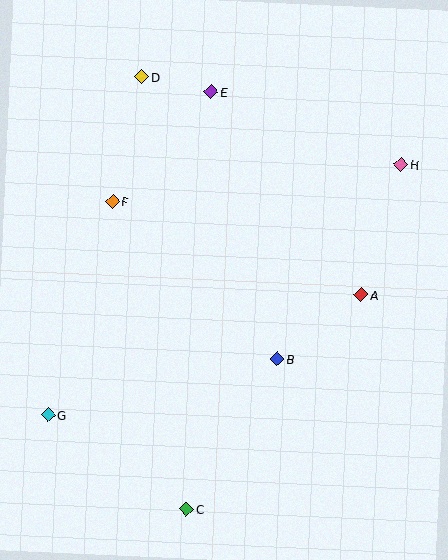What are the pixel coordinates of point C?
Point C is at (187, 509).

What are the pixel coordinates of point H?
Point H is at (401, 165).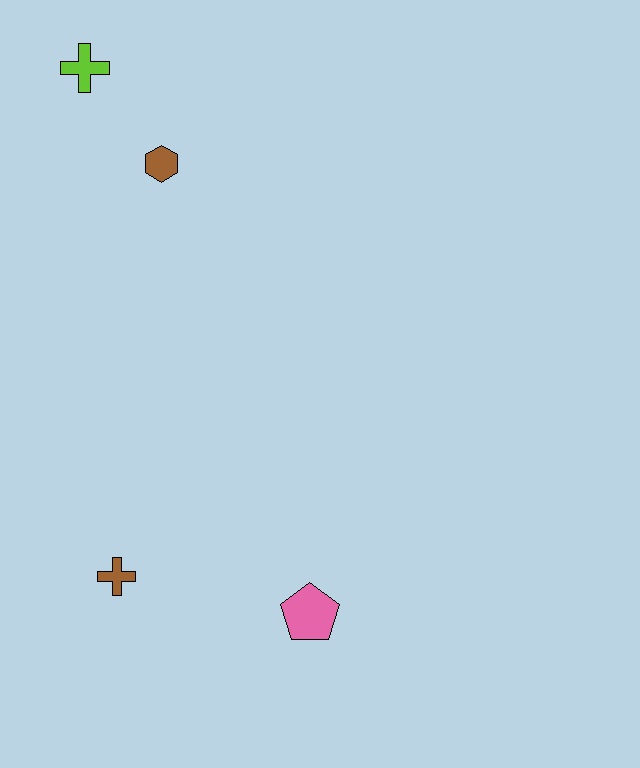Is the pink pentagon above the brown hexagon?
No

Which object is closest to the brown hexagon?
The lime cross is closest to the brown hexagon.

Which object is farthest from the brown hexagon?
The pink pentagon is farthest from the brown hexagon.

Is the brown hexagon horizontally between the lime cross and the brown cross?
No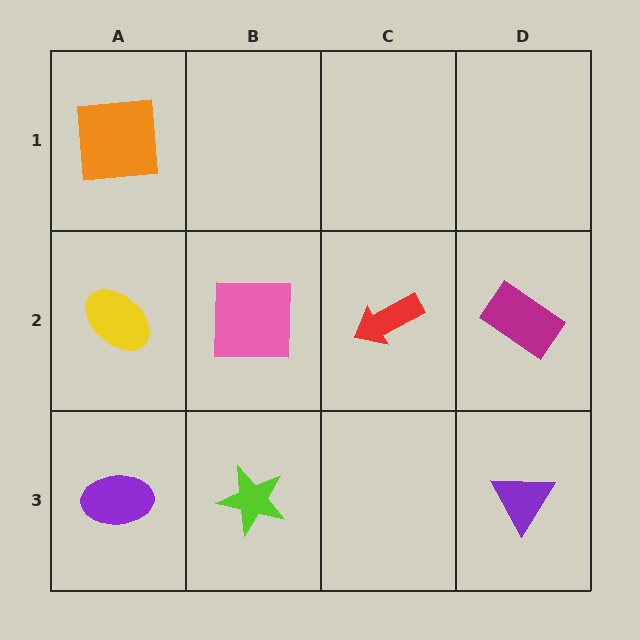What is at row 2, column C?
A red arrow.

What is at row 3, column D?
A purple triangle.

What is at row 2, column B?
A pink square.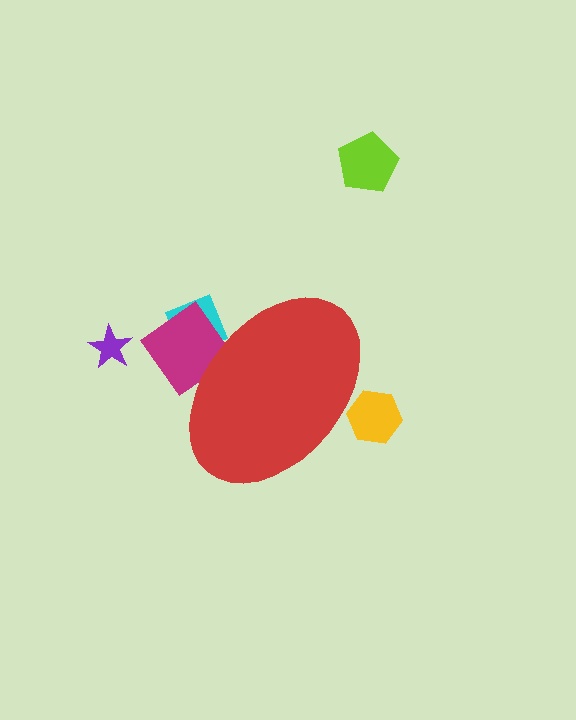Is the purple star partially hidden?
No, the purple star is fully visible.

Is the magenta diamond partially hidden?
Yes, the magenta diamond is partially hidden behind the red ellipse.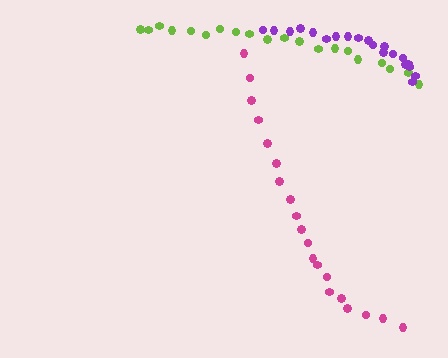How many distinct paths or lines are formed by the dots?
There are 3 distinct paths.